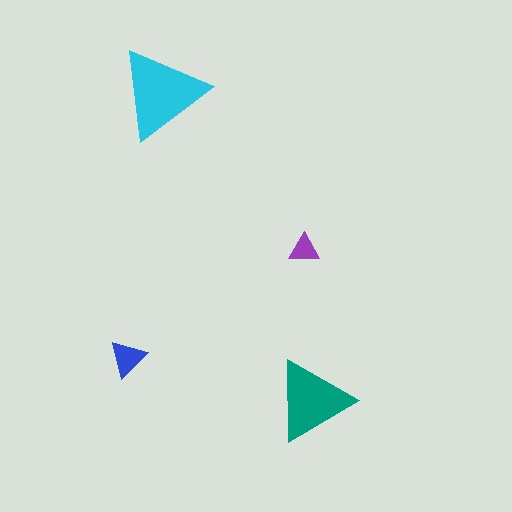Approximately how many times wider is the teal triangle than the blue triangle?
About 2 times wider.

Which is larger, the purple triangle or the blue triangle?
The blue one.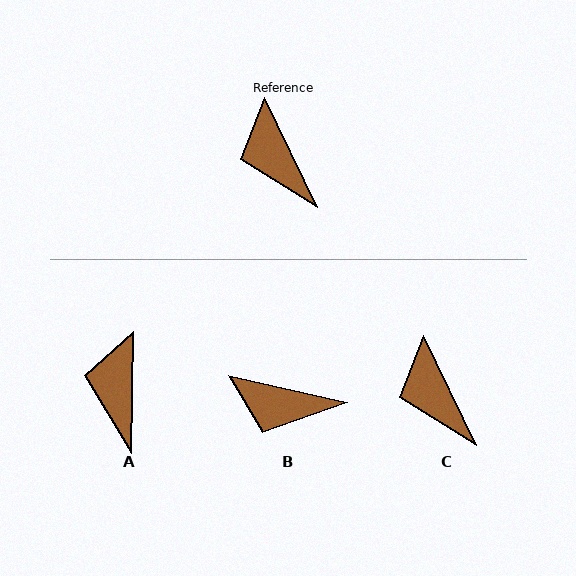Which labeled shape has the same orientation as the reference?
C.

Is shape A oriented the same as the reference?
No, it is off by about 27 degrees.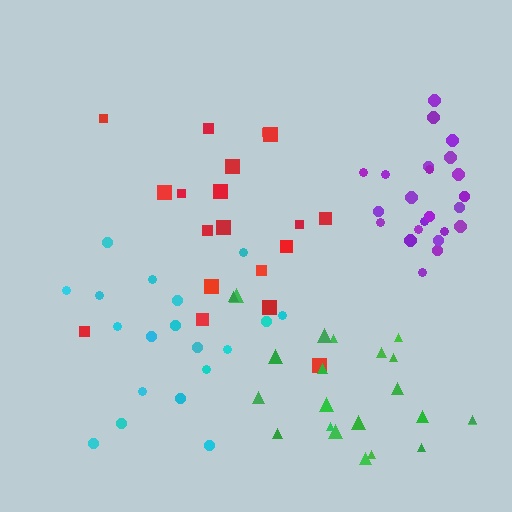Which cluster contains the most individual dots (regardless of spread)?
Purple (23).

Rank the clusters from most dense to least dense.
purple, green, cyan, red.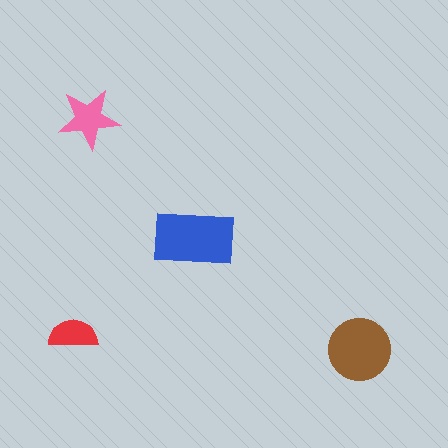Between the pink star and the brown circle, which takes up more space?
The brown circle.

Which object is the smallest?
The red semicircle.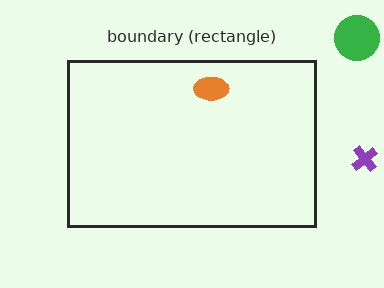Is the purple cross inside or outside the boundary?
Outside.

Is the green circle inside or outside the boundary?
Outside.